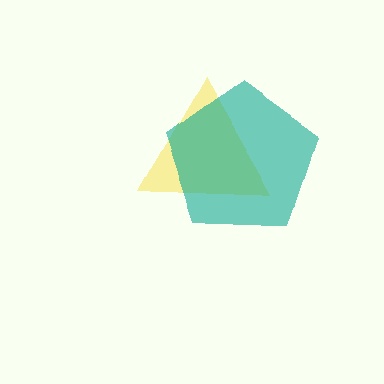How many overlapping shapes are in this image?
There are 2 overlapping shapes in the image.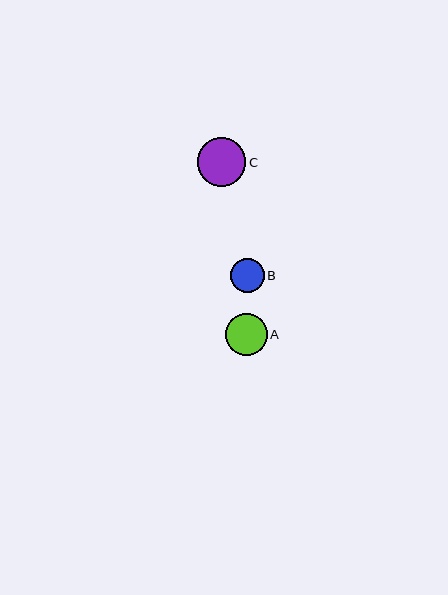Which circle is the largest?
Circle C is the largest with a size of approximately 49 pixels.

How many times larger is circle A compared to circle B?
Circle A is approximately 1.2 times the size of circle B.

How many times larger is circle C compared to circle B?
Circle C is approximately 1.4 times the size of circle B.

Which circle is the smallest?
Circle B is the smallest with a size of approximately 34 pixels.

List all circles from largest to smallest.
From largest to smallest: C, A, B.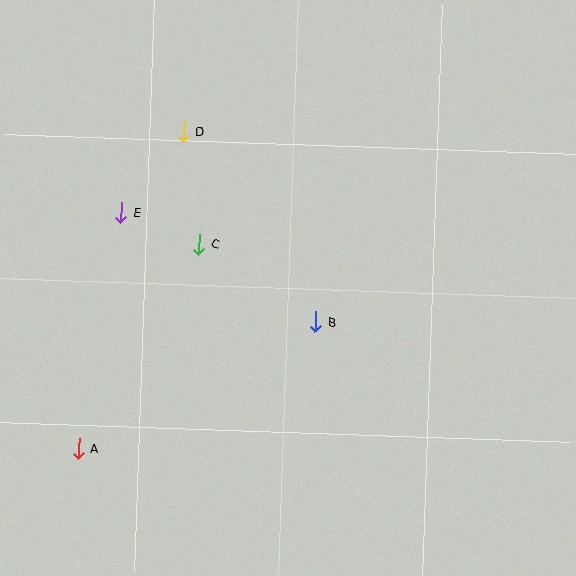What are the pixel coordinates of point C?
Point C is at (199, 244).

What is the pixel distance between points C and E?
The distance between C and E is 84 pixels.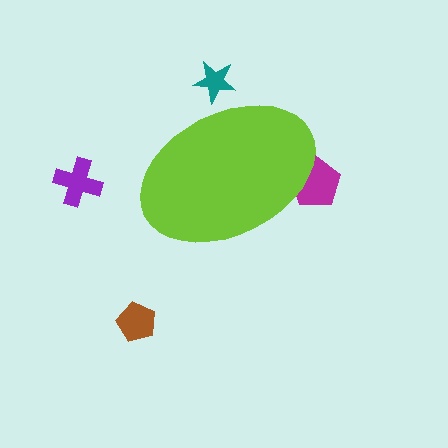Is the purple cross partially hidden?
No, the purple cross is fully visible.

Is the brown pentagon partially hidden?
No, the brown pentagon is fully visible.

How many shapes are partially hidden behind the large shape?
2 shapes are partially hidden.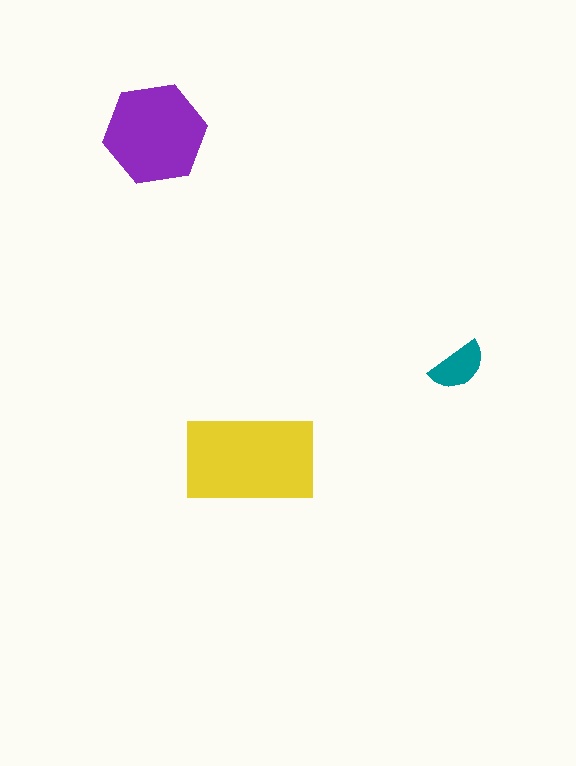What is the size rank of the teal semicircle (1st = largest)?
3rd.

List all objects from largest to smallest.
The yellow rectangle, the purple hexagon, the teal semicircle.